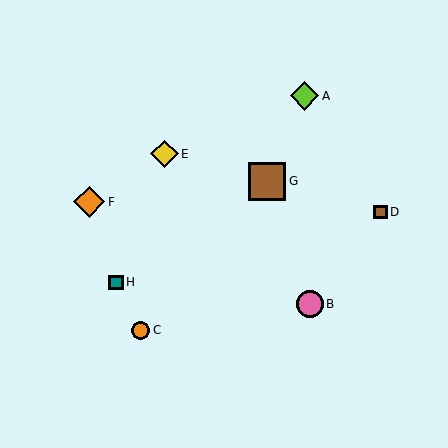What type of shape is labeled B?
Shape B is a pink circle.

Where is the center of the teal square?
The center of the teal square is at (116, 282).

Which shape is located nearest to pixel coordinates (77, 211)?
The orange diamond (labeled F) at (89, 202) is nearest to that location.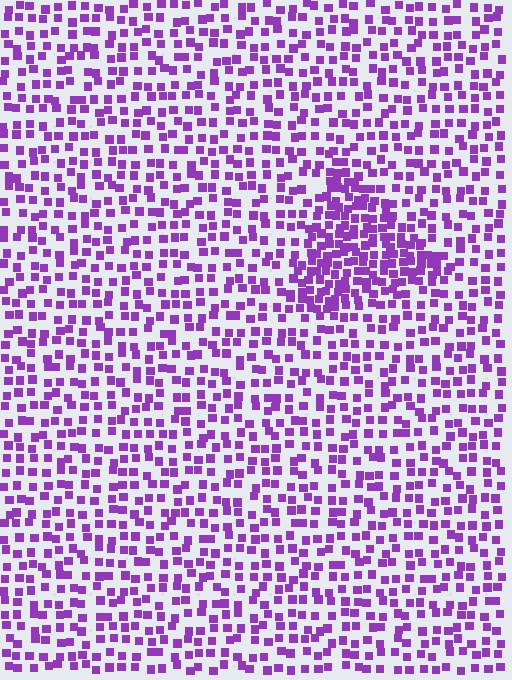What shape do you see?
I see a triangle.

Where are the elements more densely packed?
The elements are more densely packed inside the triangle boundary.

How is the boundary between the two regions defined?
The boundary is defined by a change in element density (approximately 2.0x ratio). All elements are the same color, size, and shape.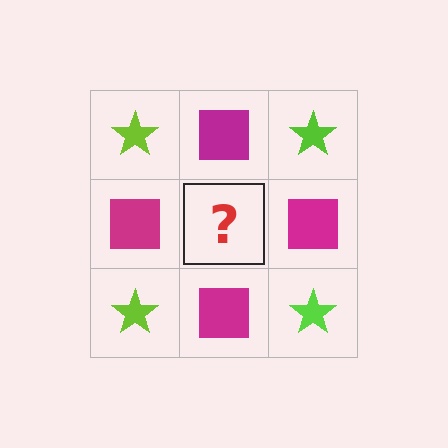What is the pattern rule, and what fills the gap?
The rule is that it alternates lime star and magenta square in a checkerboard pattern. The gap should be filled with a lime star.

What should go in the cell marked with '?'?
The missing cell should contain a lime star.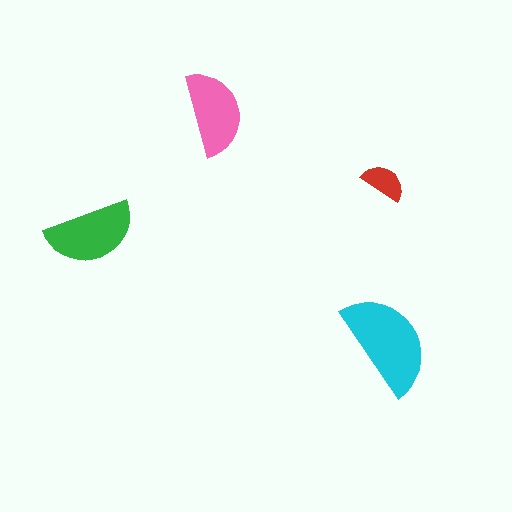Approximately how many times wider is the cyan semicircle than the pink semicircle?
About 1.5 times wider.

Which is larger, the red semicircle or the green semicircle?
The green one.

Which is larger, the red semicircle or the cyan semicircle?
The cyan one.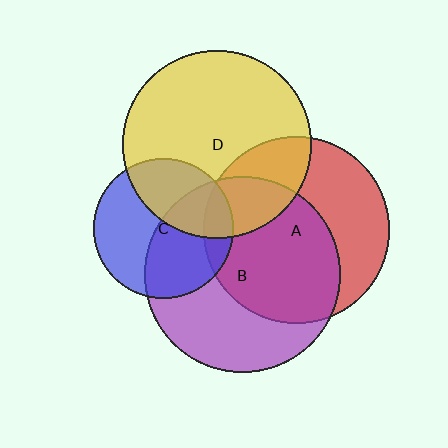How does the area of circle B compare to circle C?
Approximately 2.0 times.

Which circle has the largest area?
Circle B (purple).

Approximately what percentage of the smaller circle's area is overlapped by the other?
Approximately 55%.